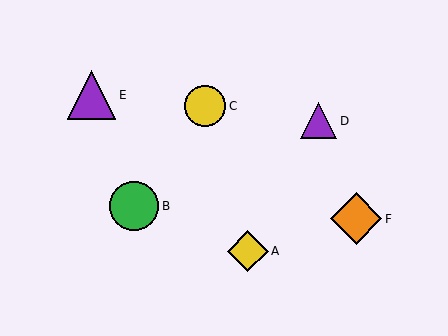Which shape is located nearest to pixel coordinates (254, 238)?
The yellow diamond (labeled A) at (248, 251) is nearest to that location.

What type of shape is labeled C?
Shape C is a yellow circle.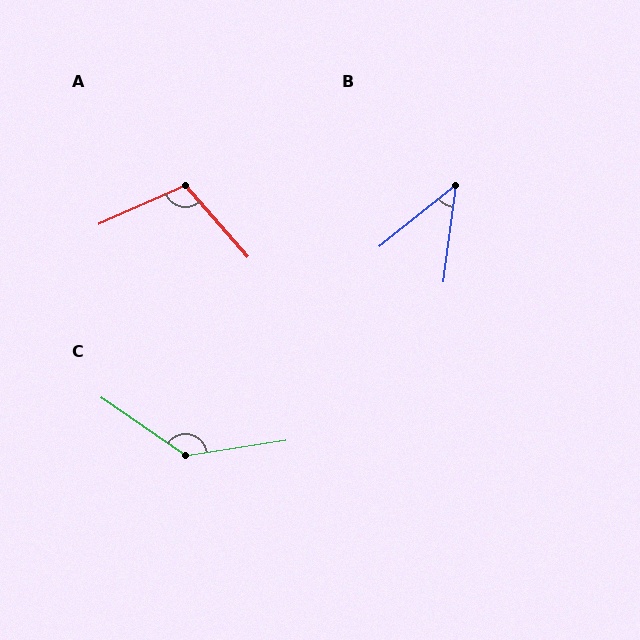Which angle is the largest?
C, at approximately 136 degrees.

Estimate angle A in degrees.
Approximately 107 degrees.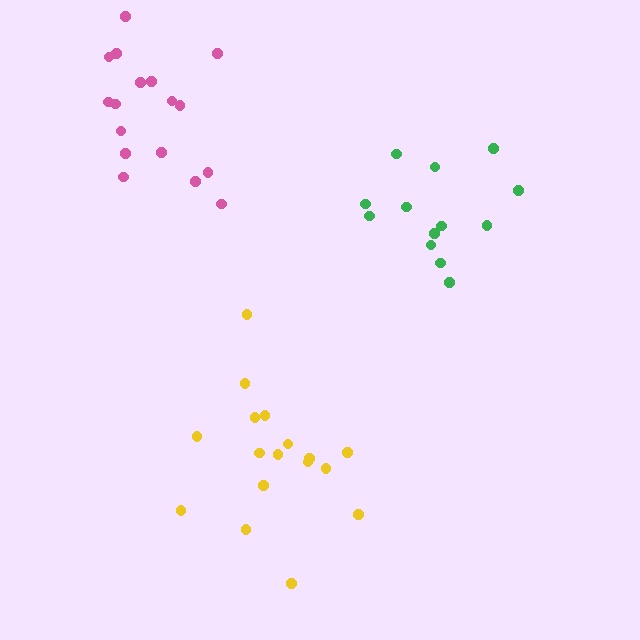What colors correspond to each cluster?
The clusters are colored: yellow, green, pink.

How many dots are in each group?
Group 1: 17 dots, Group 2: 13 dots, Group 3: 17 dots (47 total).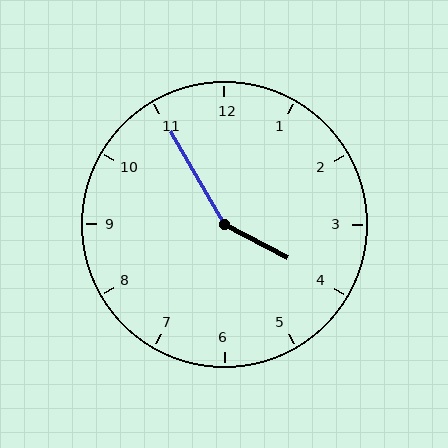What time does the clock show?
3:55.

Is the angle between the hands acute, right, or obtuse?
It is obtuse.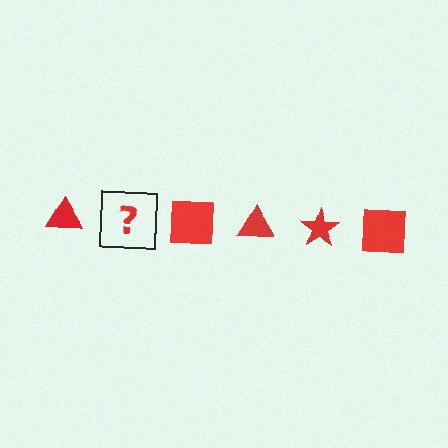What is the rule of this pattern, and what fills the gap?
The rule is that the pattern cycles through triangle, star, square shapes in red. The gap should be filled with a red star.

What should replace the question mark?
The question mark should be replaced with a red star.